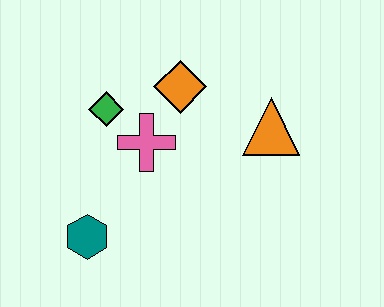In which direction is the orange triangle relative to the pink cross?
The orange triangle is to the right of the pink cross.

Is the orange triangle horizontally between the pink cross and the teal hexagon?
No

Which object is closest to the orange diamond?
The pink cross is closest to the orange diamond.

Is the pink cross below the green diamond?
Yes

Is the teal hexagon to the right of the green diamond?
No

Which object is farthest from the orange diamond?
The teal hexagon is farthest from the orange diamond.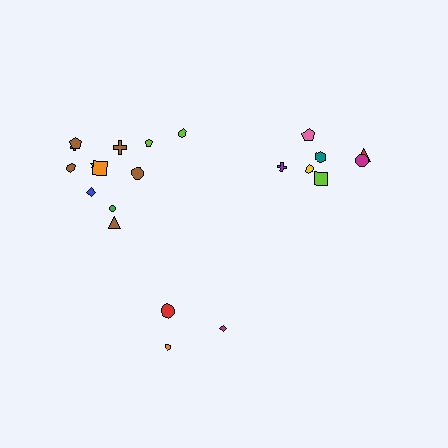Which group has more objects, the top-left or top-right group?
The top-left group.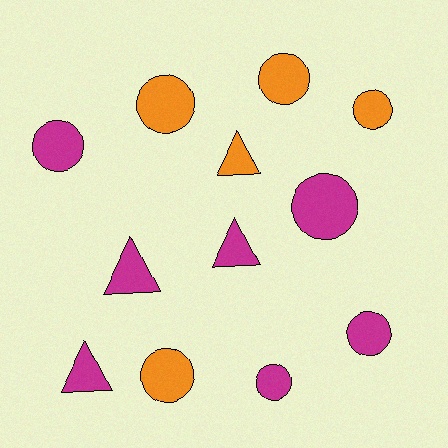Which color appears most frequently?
Magenta, with 7 objects.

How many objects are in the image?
There are 12 objects.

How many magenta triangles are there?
There are 3 magenta triangles.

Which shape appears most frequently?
Circle, with 8 objects.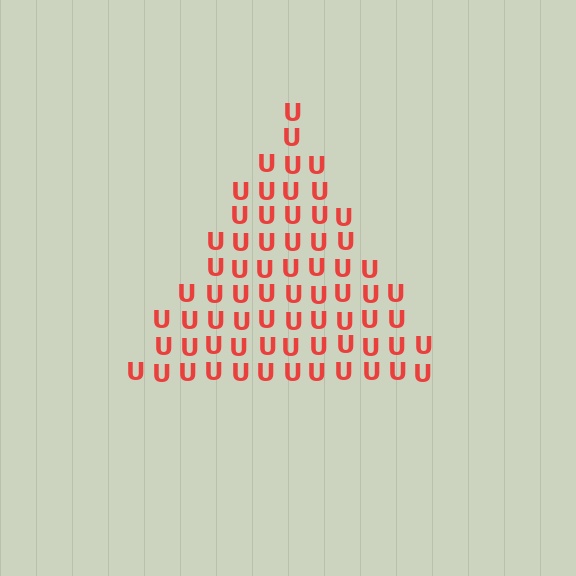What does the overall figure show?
The overall figure shows a triangle.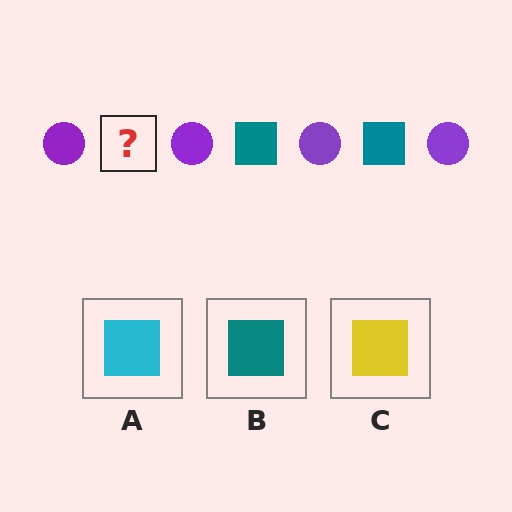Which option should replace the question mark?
Option B.